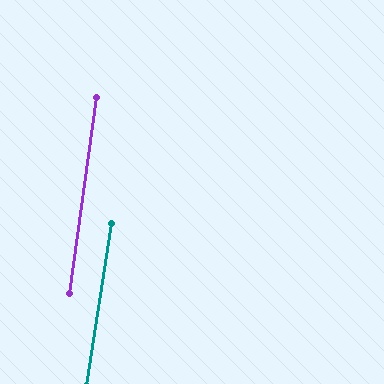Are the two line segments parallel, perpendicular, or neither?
Parallel — their directions differ by only 1.1°.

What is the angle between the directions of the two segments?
Approximately 1 degree.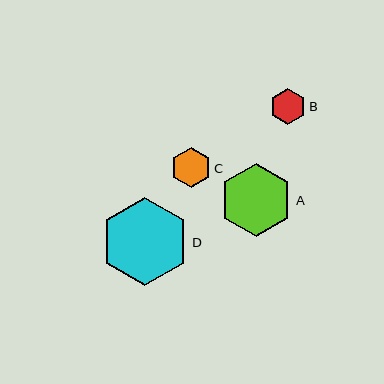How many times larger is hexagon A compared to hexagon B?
Hexagon A is approximately 2.1 times the size of hexagon B.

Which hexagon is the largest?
Hexagon D is the largest with a size of approximately 88 pixels.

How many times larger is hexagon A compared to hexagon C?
Hexagon A is approximately 1.8 times the size of hexagon C.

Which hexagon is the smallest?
Hexagon B is the smallest with a size of approximately 35 pixels.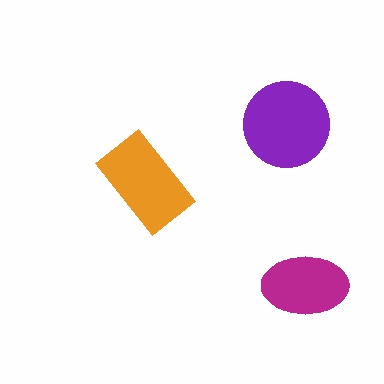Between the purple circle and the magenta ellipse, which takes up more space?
The purple circle.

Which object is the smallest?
The magenta ellipse.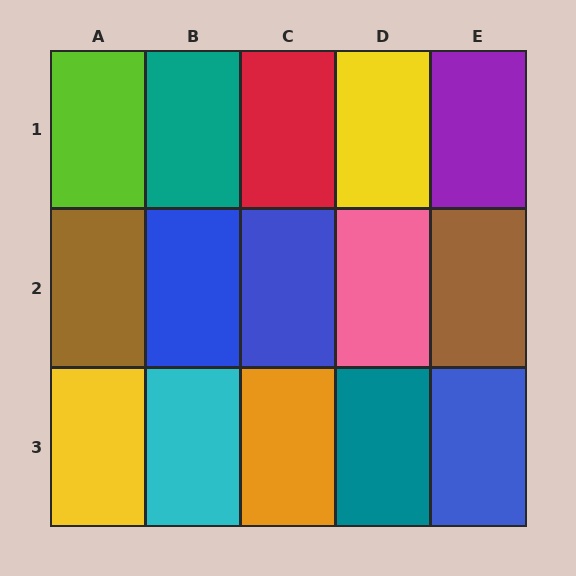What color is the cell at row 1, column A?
Lime.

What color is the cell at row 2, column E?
Brown.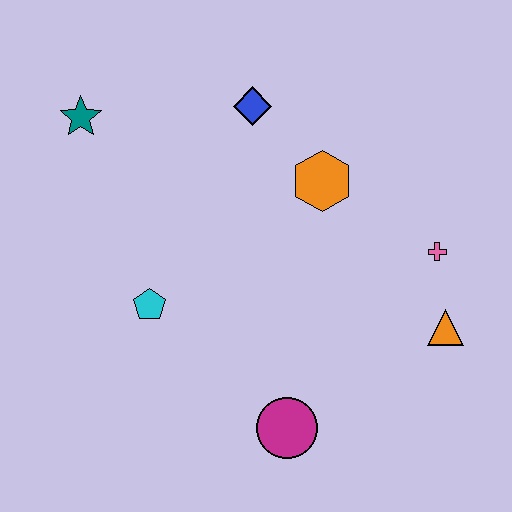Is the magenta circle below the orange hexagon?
Yes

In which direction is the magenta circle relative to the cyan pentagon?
The magenta circle is to the right of the cyan pentagon.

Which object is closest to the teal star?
The blue diamond is closest to the teal star.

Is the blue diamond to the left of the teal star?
No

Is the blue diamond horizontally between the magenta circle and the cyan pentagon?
Yes